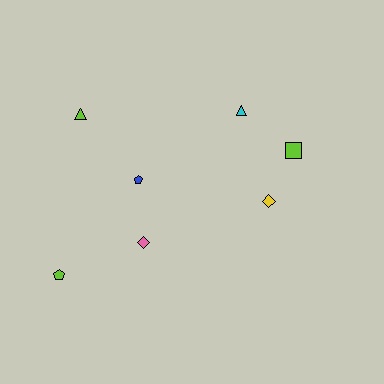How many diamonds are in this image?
There are 2 diamonds.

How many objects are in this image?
There are 7 objects.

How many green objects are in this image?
There are no green objects.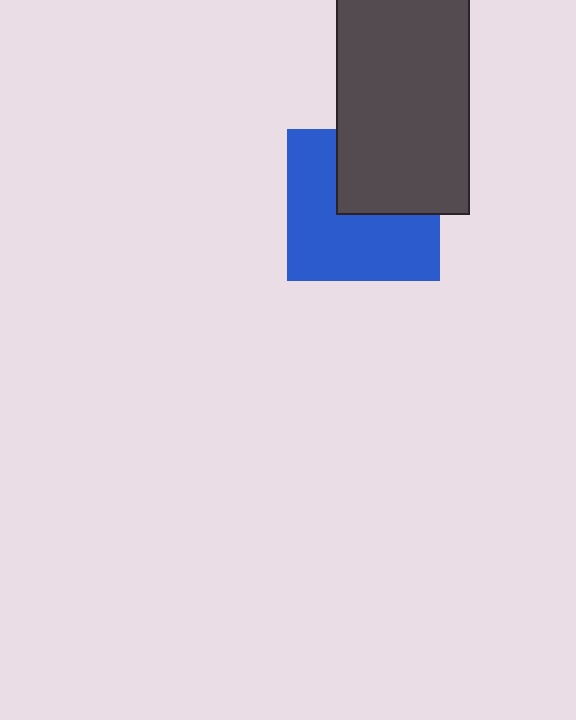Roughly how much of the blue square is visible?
About half of it is visible (roughly 61%).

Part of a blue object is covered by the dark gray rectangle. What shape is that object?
It is a square.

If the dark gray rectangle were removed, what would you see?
You would see the complete blue square.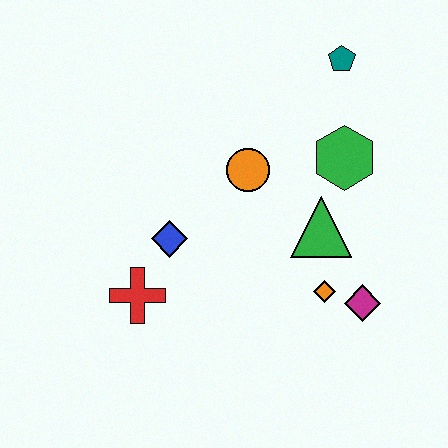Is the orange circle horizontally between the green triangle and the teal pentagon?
No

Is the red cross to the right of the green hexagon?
No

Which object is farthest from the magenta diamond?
The teal pentagon is farthest from the magenta diamond.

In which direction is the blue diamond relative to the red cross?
The blue diamond is above the red cross.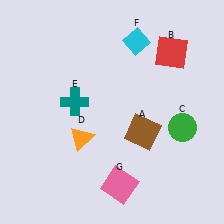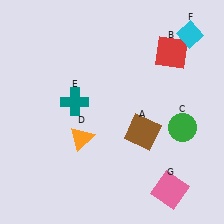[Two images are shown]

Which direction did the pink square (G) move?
The pink square (G) moved right.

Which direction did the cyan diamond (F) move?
The cyan diamond (F) moved right.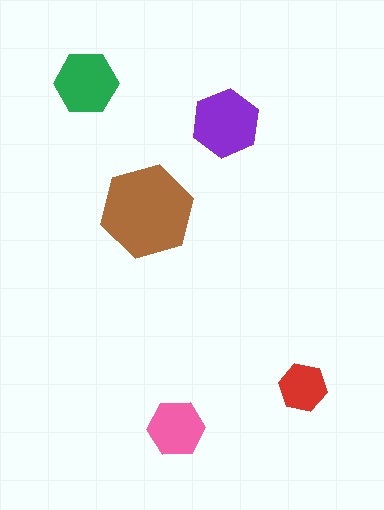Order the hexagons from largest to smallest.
the brown one, the purple one, the green one, the pink one, the red one.